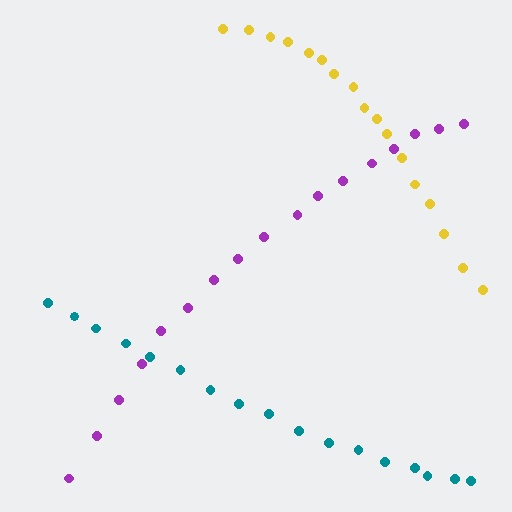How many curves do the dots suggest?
There are 3 distinct paths.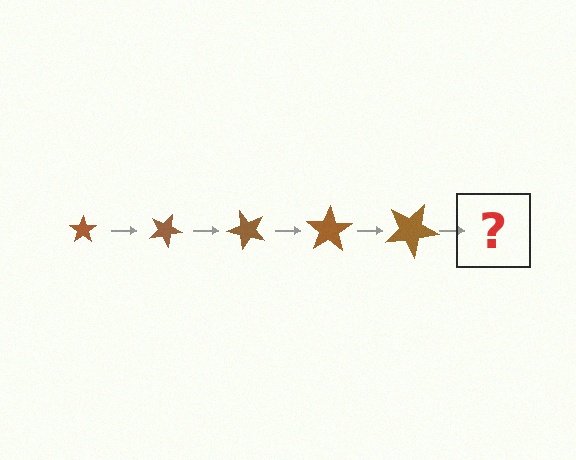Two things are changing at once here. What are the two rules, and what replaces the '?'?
The two rules are that the star grows larger each step and it rotates 25 degrees each step. The '?' should be a star, larger than the previous one and rotated 125 degrees from the start.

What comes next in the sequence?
The next element should be a star, larger than the previous one and rotated 125 degrees from the start.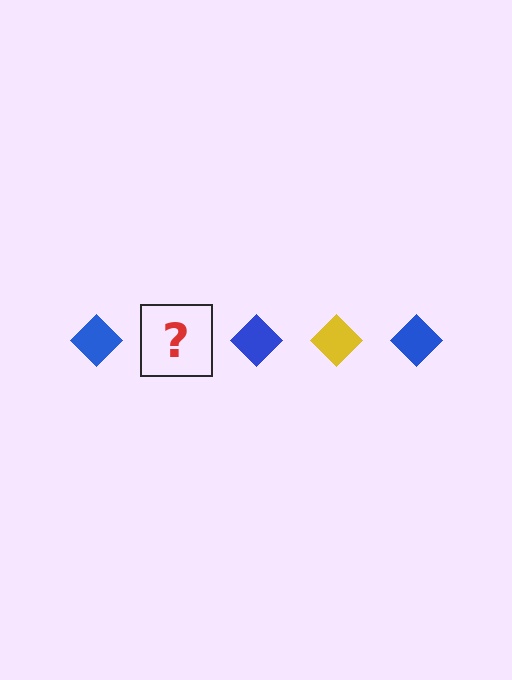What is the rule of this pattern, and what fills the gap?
The rule is that the pattern cycles through blue, yellow diamonds. The gap should be filled with a yellow diamond.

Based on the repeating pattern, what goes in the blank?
The blank should be a yellow diamond.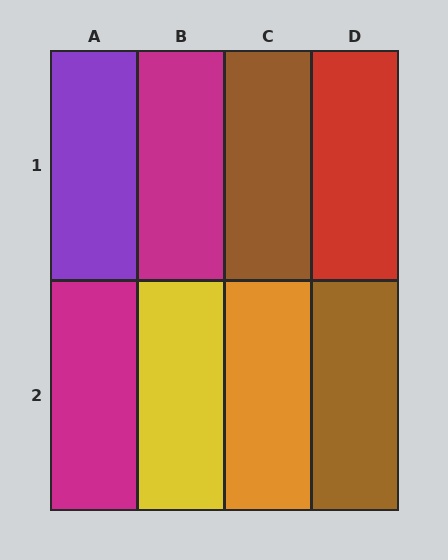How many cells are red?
1 cell is red.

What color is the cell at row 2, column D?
Brown.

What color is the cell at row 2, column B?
Yellow.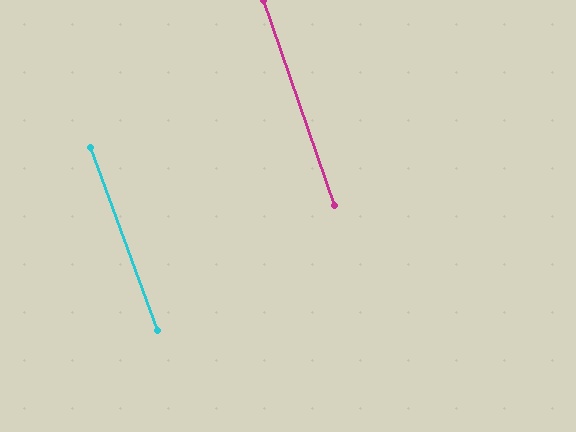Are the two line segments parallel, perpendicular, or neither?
Parallel — their directions differ by only 0.8°.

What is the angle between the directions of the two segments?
Approximately 1 degree.